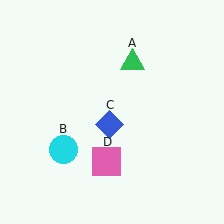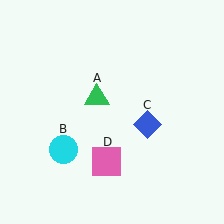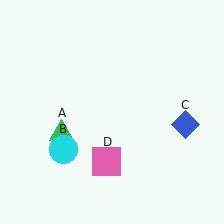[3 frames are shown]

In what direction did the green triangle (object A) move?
The green triangle (object A) moved down and to the left.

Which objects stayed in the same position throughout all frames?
Cyan circle (object B) and pink square (object D) remained stationary.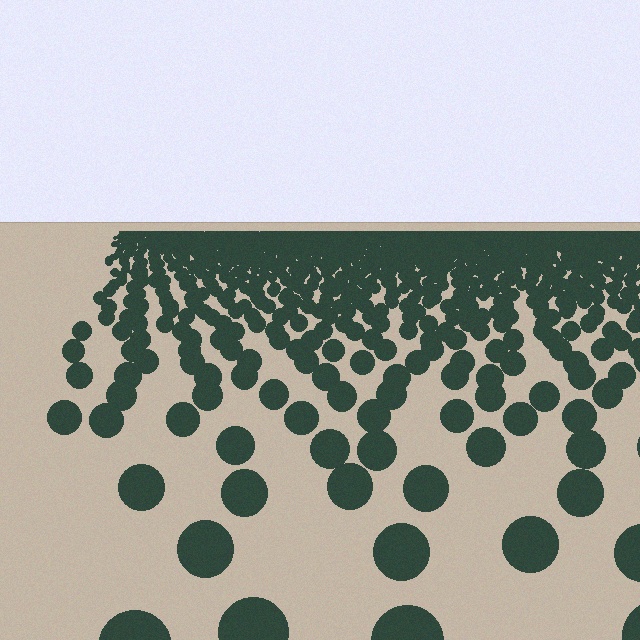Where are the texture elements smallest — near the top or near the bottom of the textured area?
Near the top.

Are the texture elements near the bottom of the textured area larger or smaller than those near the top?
Larger. Near the bottom, elements are closer to the viewer and appear at a bigger on-screen size.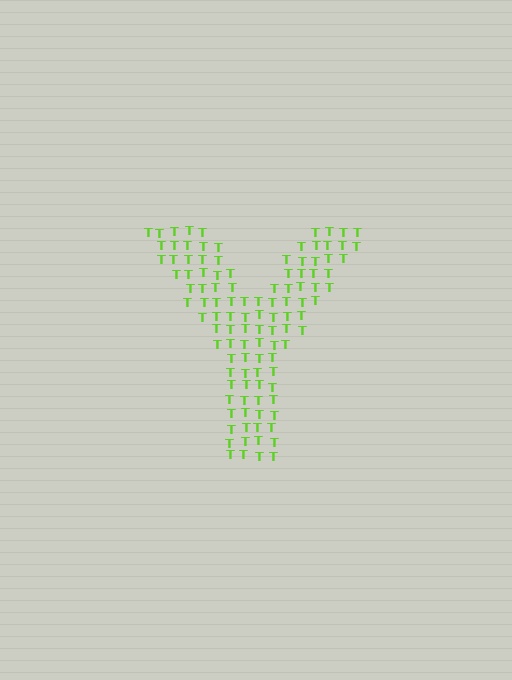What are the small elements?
The small elements are letter T's.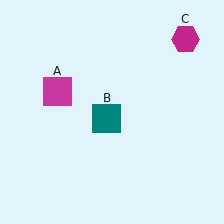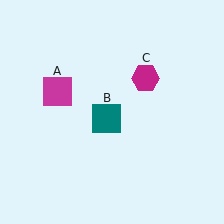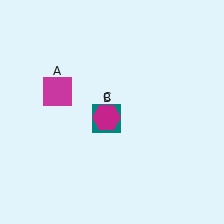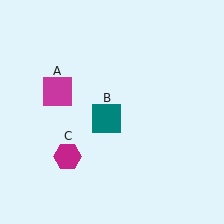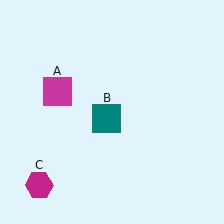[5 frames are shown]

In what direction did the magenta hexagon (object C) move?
The magenta hexagon (object C) moved down and to the left.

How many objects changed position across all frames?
1 object changed position: magenta hexagon (object C).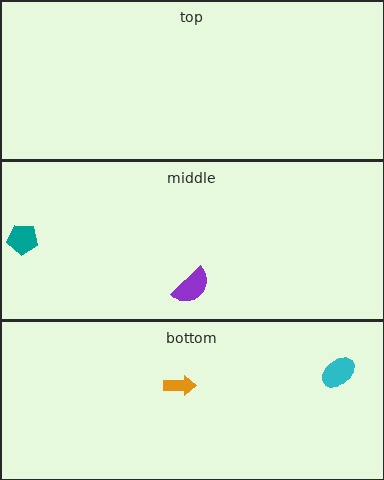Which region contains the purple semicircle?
The middle region.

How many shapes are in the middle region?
2.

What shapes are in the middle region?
The purple semicircle, the teal pentagon.